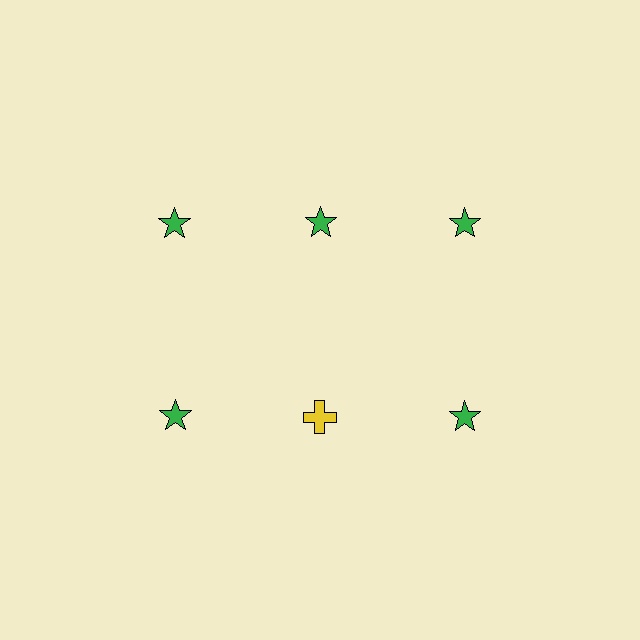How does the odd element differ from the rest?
It differs in both color (yellow instead of green) and shape (cross instead of star).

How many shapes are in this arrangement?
There are 6 shapes arranged in a grid pattern.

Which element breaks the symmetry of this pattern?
The yellow cross in the second row, second from left column breaks the symmetry. All other shapes are green stars.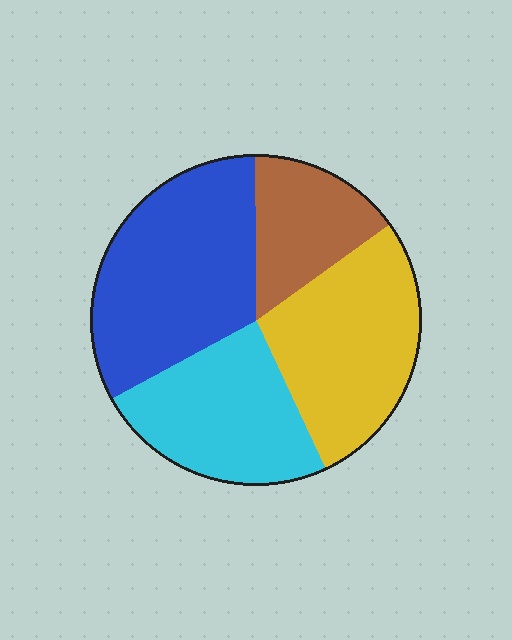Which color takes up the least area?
Brown, at roughly 15%.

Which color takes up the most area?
Blue, at roughly 35%.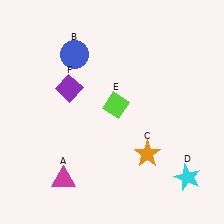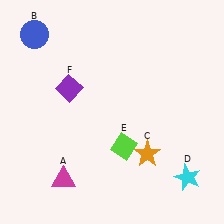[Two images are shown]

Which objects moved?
The objects that moved are: the blue circle (B), the lime diamond (E).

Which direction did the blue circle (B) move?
The blue circle (B) moved left.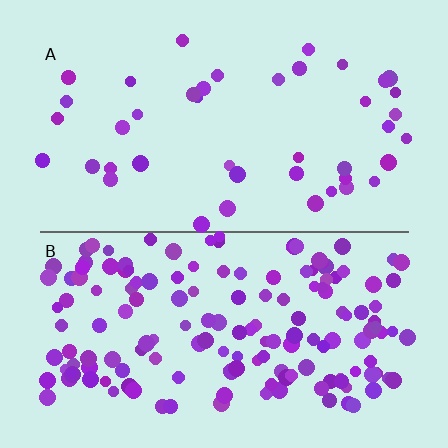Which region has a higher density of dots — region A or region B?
B (the bottom).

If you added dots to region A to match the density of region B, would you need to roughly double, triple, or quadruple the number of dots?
Approximately quadruple.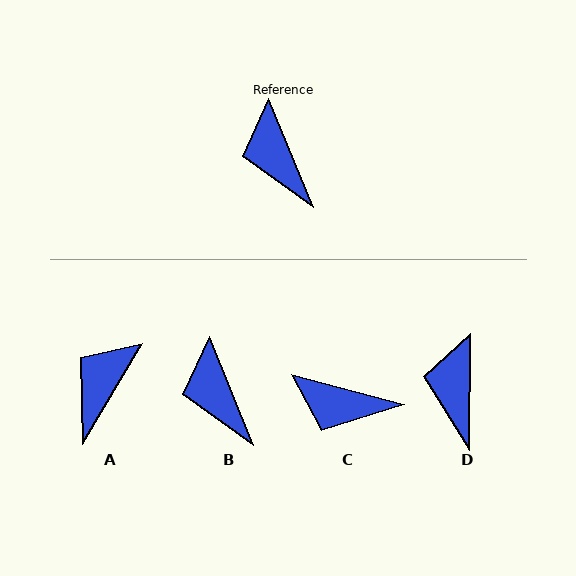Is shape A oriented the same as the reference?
No, it is off by about 53 degrees.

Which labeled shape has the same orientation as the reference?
B.